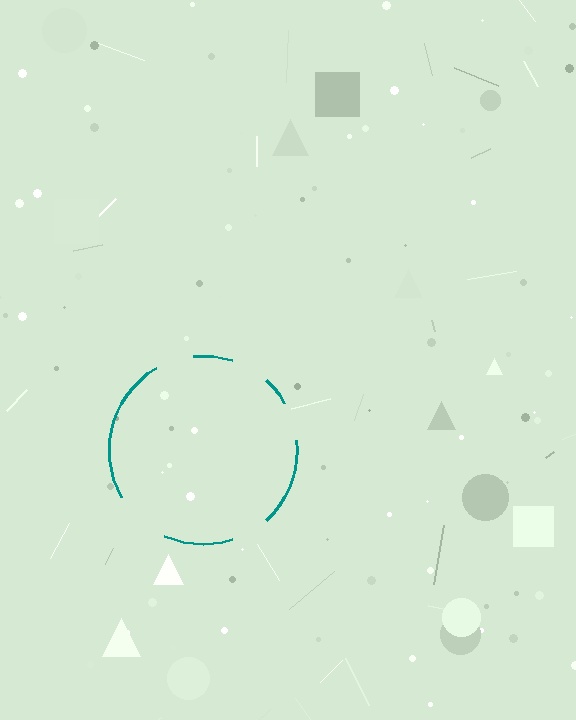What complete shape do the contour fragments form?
The contour fragments form a circle.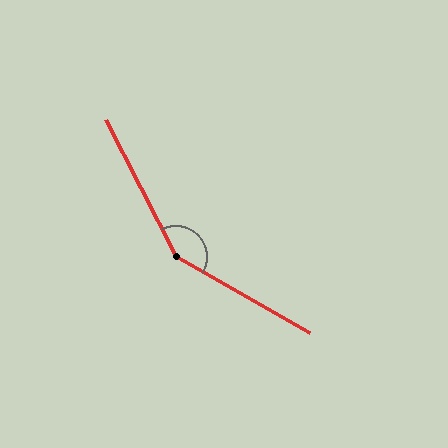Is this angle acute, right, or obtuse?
It is obtuse.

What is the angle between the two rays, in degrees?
Approximately 147 degrees.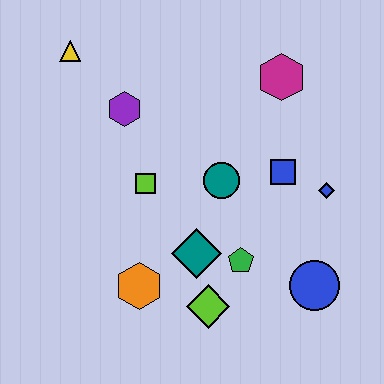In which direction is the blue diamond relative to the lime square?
The blue diamond is to the right of the lime square.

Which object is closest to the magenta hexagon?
The blue square is closest to the magenta hexagon.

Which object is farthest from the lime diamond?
The yellow triangle is farthest from the lime diamond.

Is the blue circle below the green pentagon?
Yes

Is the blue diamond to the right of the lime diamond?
Yes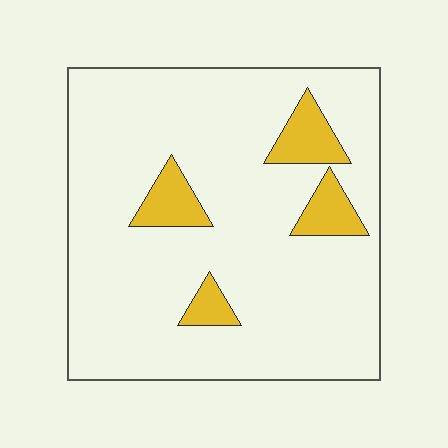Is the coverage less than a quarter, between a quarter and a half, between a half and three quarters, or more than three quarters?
Less than a quarter.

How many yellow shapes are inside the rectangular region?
4.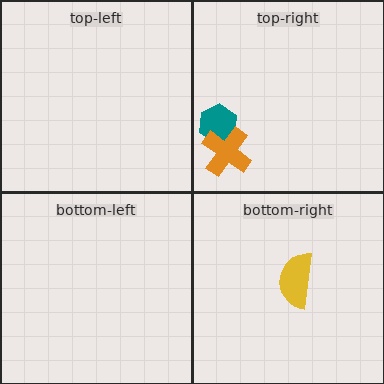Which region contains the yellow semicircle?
The bottom-right region.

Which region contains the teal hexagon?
The top-right region.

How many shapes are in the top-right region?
2.